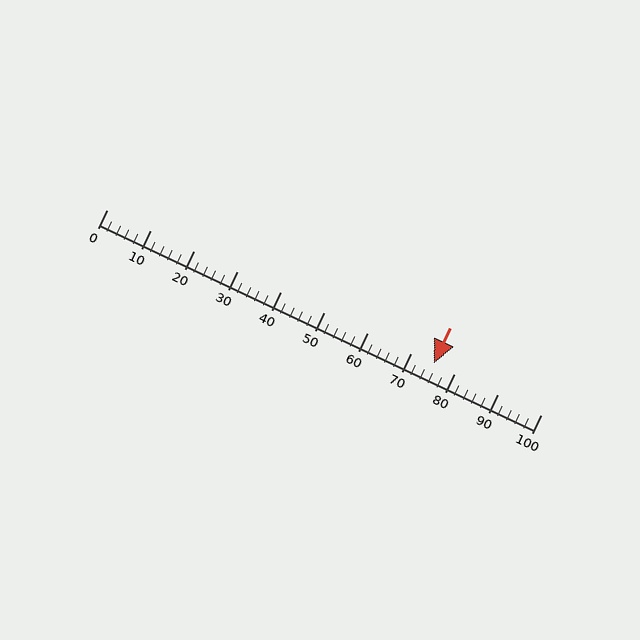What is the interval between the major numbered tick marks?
The major tick marks are spaced 10 units apart.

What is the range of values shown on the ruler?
The ruler shows values from 0 to 100.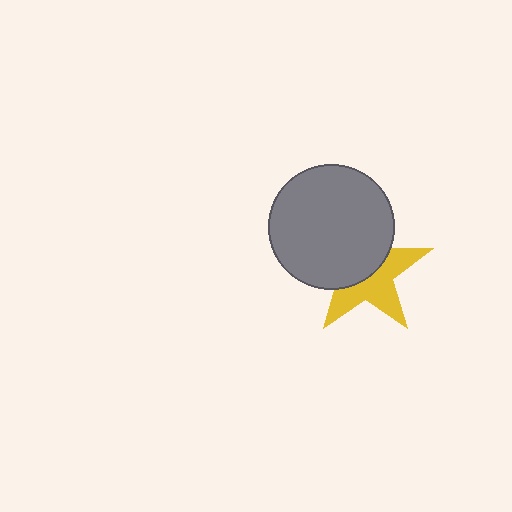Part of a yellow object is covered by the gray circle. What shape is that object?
It is a star.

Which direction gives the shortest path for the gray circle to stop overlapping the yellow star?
Moving toward the upper-left gives the shortest separation.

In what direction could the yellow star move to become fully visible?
The yellow star could move toward the lower-right. That would shift it out from behind the gray circle entirely.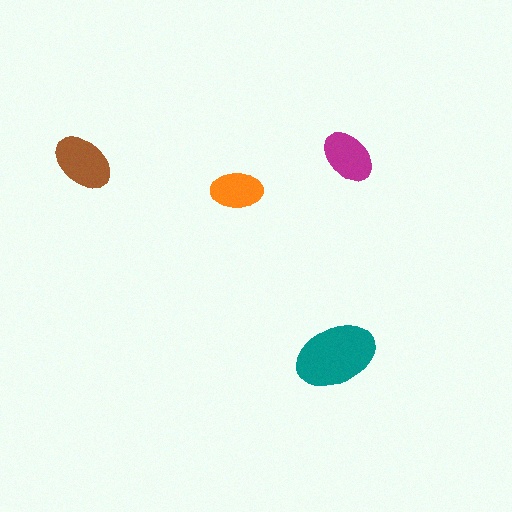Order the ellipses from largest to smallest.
the teal one, the brown one, the magenta one, the orange one.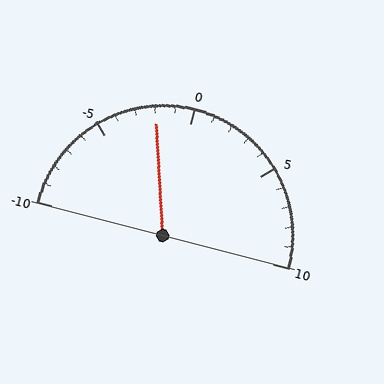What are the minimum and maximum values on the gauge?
The gauge ranges from -10 to 10.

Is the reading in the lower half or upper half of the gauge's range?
The reading is in the lower half of the range (-10 to 10).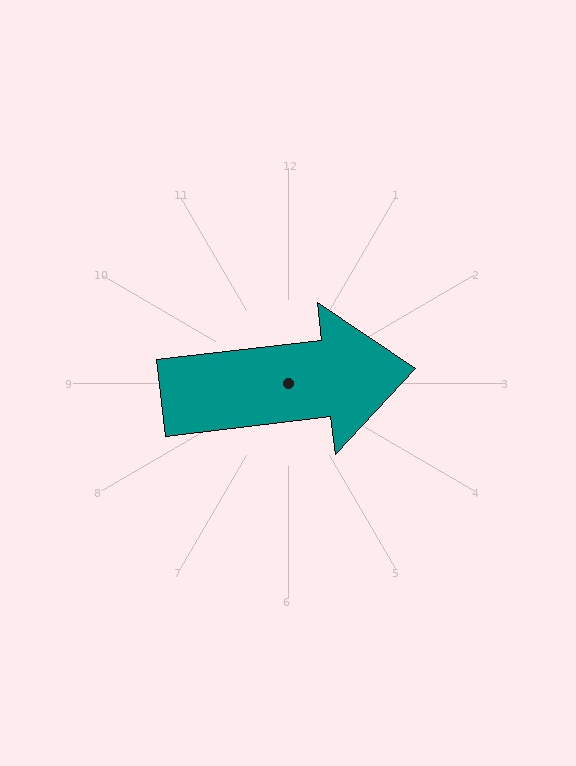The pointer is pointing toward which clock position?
Roughly 3 o'clock.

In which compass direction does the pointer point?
East.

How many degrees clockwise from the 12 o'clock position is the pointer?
Approximately 83 degrees.